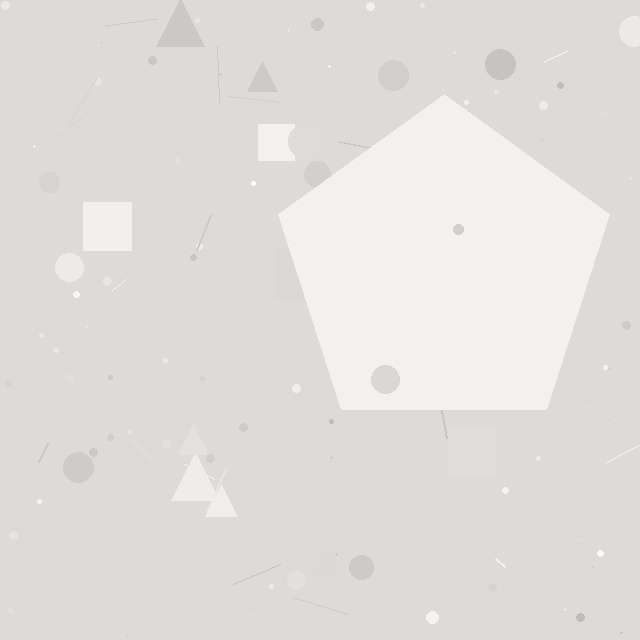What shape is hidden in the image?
A pentagon is hidden in the image.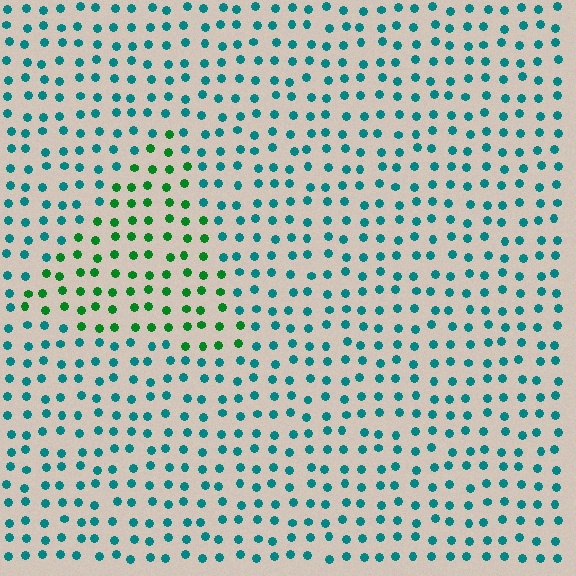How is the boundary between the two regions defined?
The boundary is defined purely by a slight shift in hue (about 46 degrees). Spacing, size, and orientation are identical on both sides.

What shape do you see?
I see a triangle.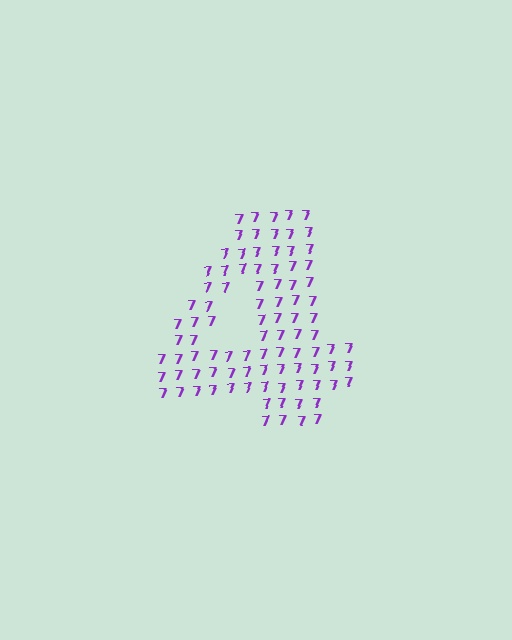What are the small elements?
The small elements are digit 7's.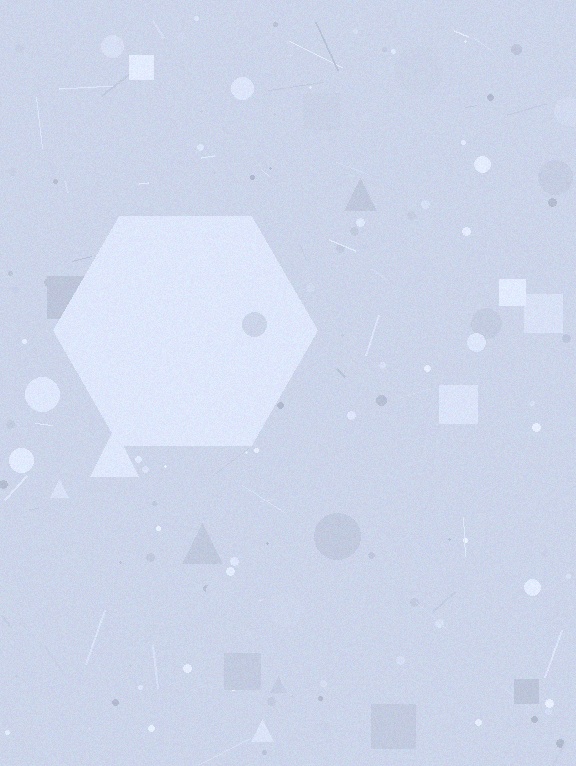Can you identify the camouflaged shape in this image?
The camouflaged shape is a hexagon.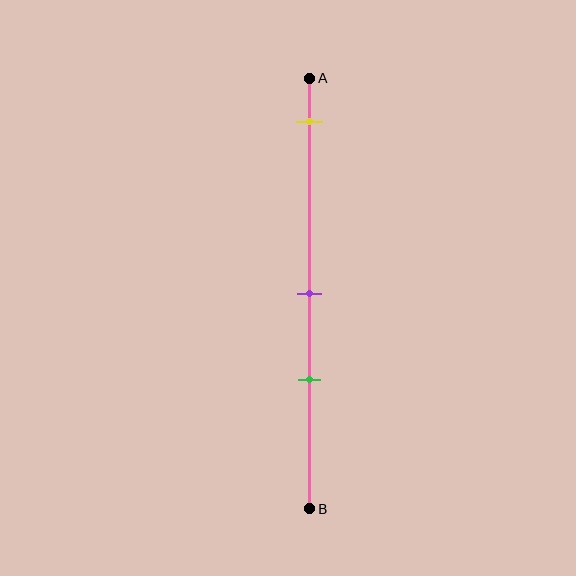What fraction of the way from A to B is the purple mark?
The purple mark is approximately 50% (0.5) of the way from A to B.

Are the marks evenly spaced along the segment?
No, the marks are not evenly spaced.